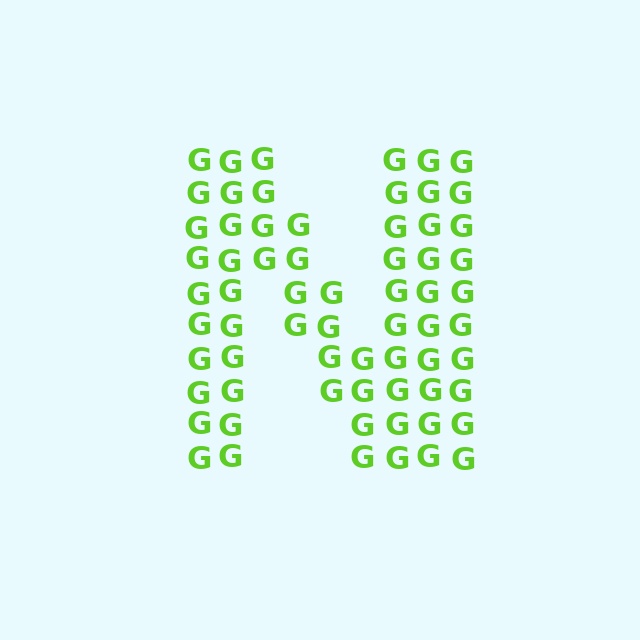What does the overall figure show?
The overall figure shows the letter N.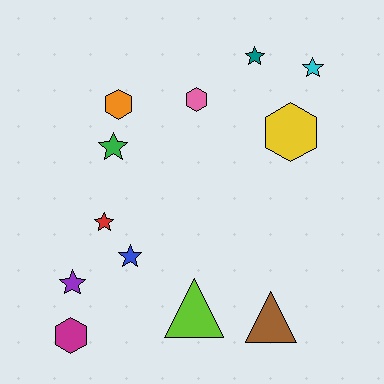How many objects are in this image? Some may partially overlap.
There are 12 objects.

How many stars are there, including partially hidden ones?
There are 6 stars.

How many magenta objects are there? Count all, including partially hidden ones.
There is 1 magenta object.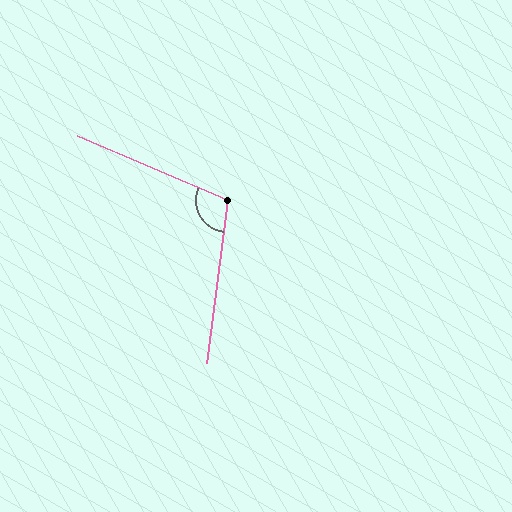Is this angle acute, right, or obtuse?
It is obtuse.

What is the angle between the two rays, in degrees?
Approximately 105 degrees.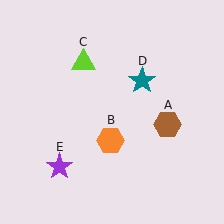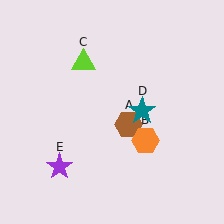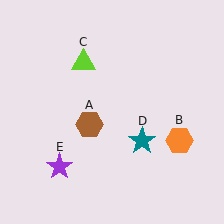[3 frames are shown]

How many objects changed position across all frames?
3 objects changed position: brown hexagon (object A), orange hexagon (object B), teal star (object D).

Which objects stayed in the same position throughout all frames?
Lime triangle (object C) and purple star (object E) remained stationary.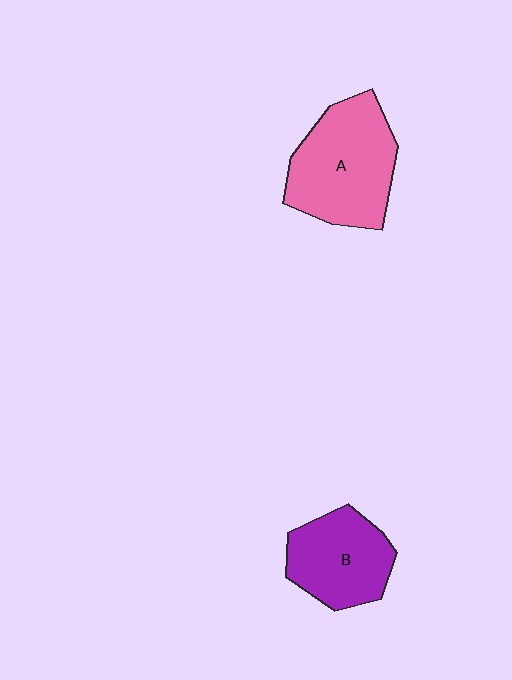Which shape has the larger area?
Shape A (pink).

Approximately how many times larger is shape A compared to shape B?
Approximately 1.4 times.